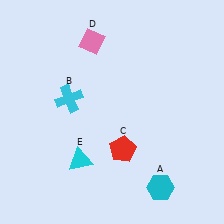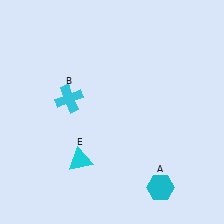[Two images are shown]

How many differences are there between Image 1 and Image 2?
There are 2 differences between the two images.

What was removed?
The red pentagon (C), the pink diamond (D) were removed in Image 2.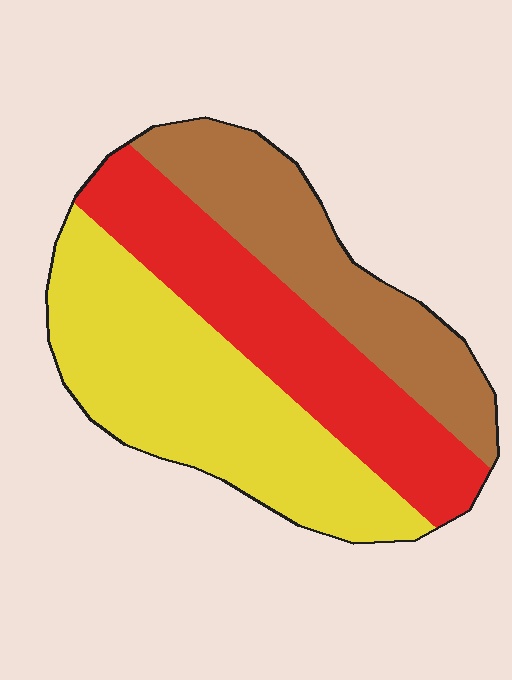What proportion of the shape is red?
Red covers roughly 30% of the shape.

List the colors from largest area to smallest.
From largest to smallest: yellow, red, brown.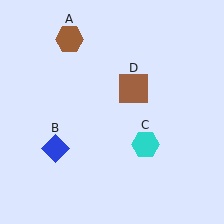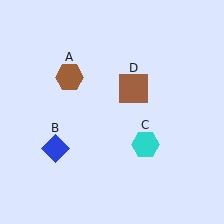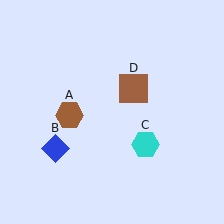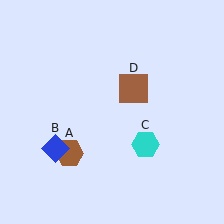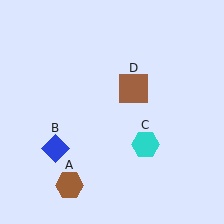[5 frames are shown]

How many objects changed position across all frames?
1 object changed position: brown hexagon (object A).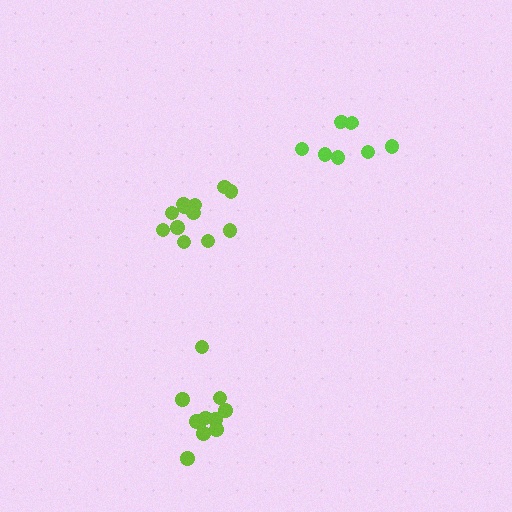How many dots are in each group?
Group 1: 7 dots, Group 2: 11 dots, Group 3: 12 dots (30 total).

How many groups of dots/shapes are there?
There are 3 groups.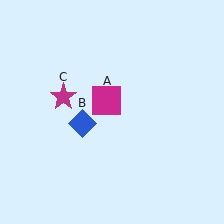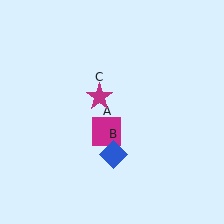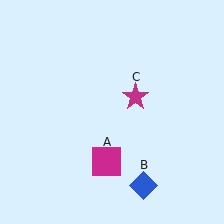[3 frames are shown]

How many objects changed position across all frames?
3 objects changed position: magenta square (object A), blue diamond (object B), magenta star (object C).